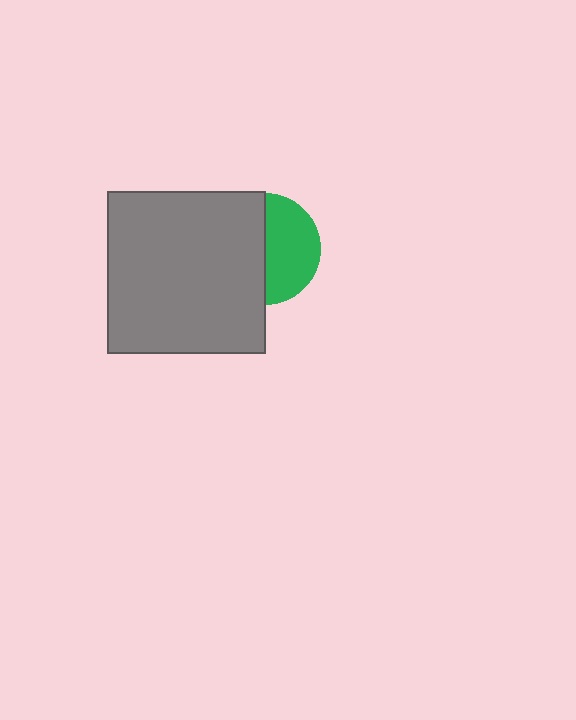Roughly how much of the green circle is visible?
About half of it is visible (roughly 49%).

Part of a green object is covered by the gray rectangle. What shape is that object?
It is a circle.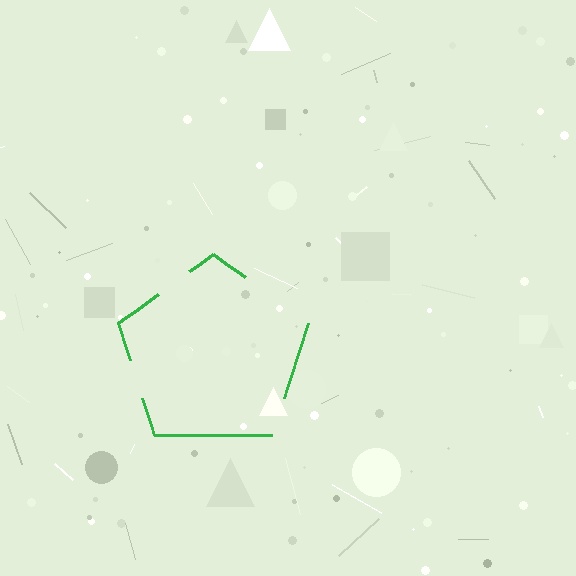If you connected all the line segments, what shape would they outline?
They would outline a pentagon.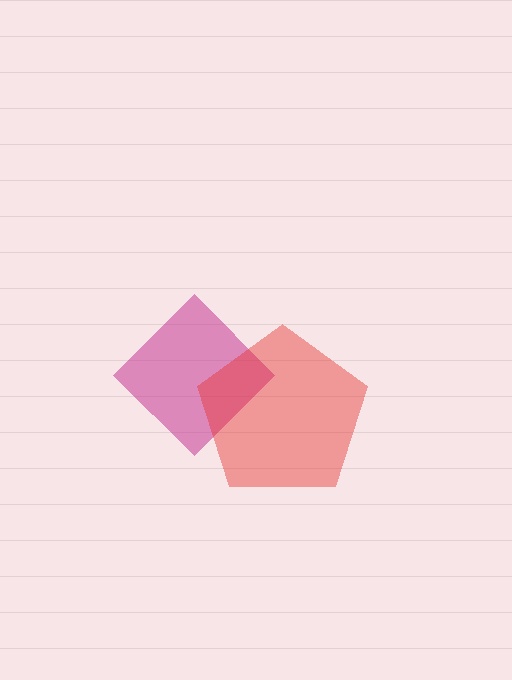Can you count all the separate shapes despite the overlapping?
Yes, there are 2 separate shapes.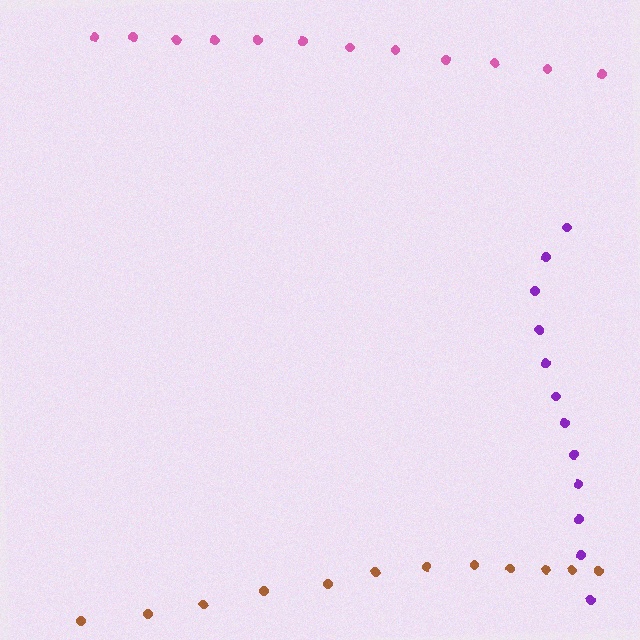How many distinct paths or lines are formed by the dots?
There are 3 distinct paths.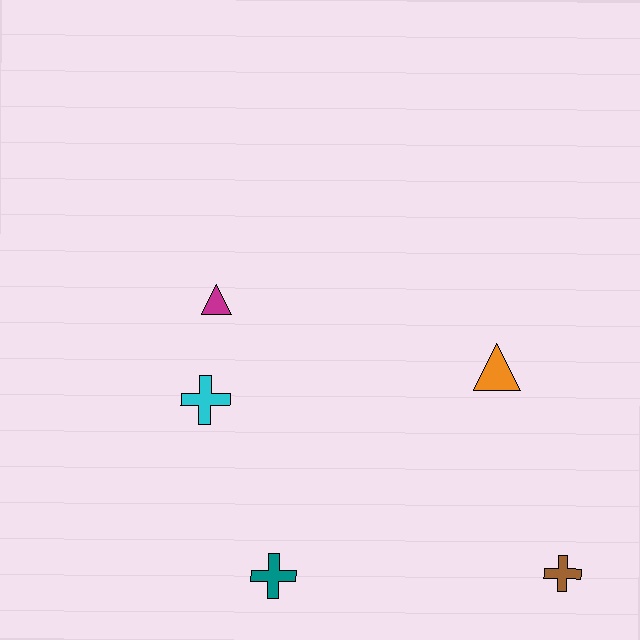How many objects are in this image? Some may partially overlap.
There are 5 objects.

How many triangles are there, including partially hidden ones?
There are 2 triangles.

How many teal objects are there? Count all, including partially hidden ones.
There is 1 teal object.